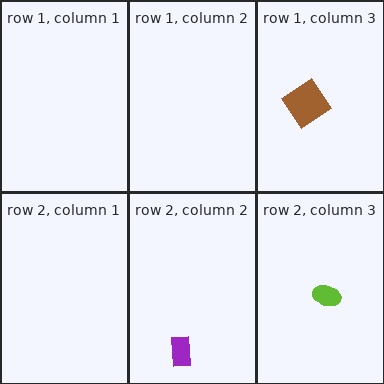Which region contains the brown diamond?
The row 1, column 3 region.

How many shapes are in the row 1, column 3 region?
1.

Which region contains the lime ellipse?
The row 2, column 3 region.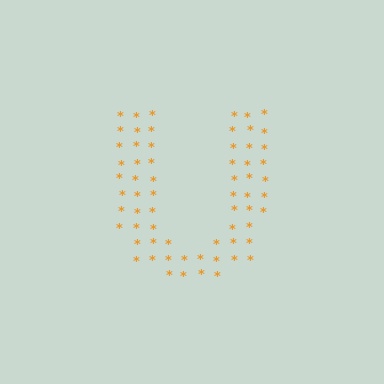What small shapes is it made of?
It is made of small asterisks.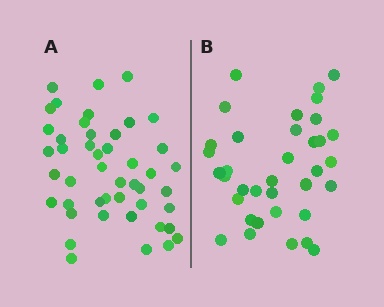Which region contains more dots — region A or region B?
Region A (the left region) has more dots.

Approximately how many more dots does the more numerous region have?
Region A has roughly 10 or so more dots than region B.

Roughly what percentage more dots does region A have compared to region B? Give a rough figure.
About 30% more.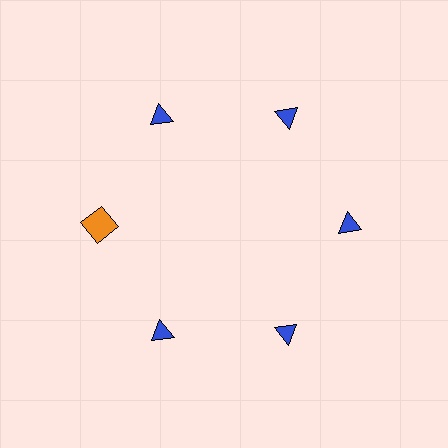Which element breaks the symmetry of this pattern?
The orange square at roughly the 9 o'clock position breaks the symmetry. All other shapes are blue triangles.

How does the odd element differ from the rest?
It differs in both color (orange instead of blue) and shape (square instead of triangle).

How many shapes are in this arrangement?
There are 6 shapes arranged in a ring pattern.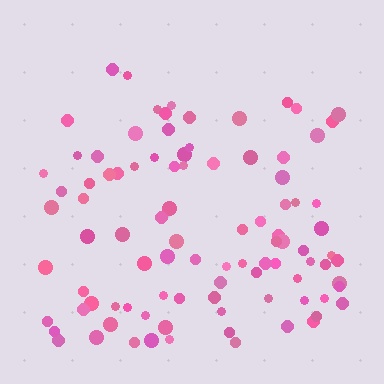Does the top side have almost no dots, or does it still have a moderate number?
Still a moderate number, just noticeably fewer than the bottom.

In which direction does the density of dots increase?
From top to bottom, with the bottom side densest.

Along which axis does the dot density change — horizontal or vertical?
Vertical.